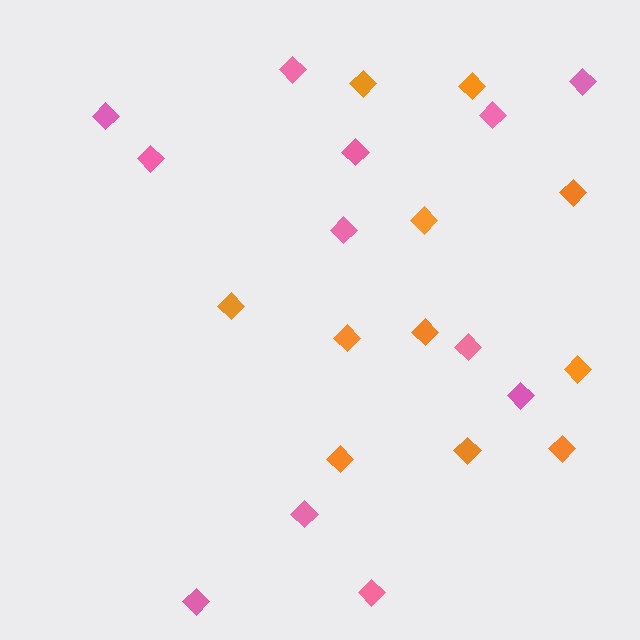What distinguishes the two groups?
There are 2 groups: one group of pink diamonds (12) and one group of orange diamonds (11).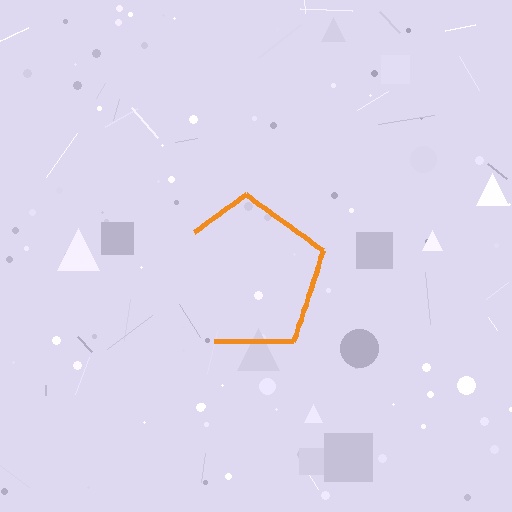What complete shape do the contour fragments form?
The contour fragments form a pentagon.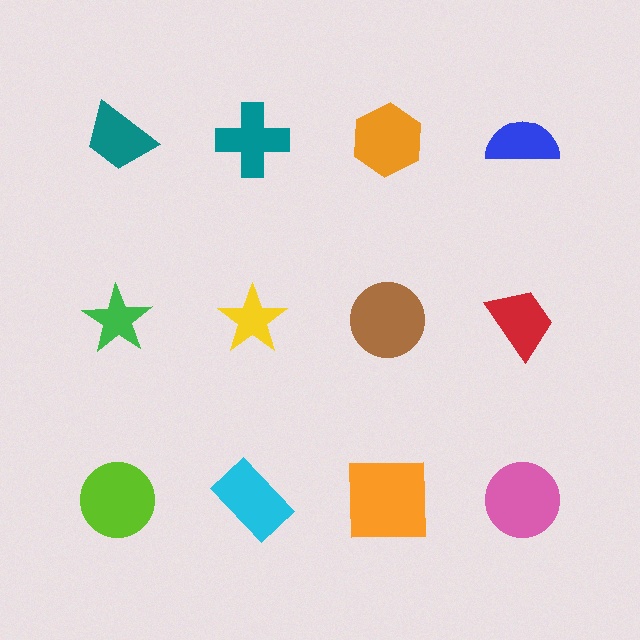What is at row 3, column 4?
A pink circle.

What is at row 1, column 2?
A teal cross.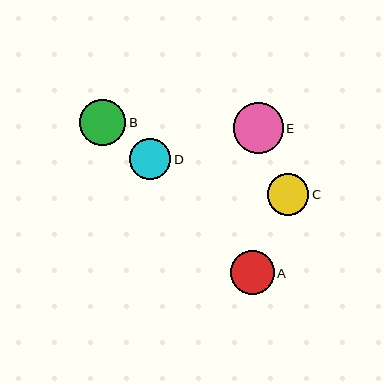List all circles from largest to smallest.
From largest to smallest: E, B, A, C, D.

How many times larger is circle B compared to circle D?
Circle B is approximately 1.1 times the size of circle D.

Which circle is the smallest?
Circle D is the smallest with a size of approximately 42 pixels.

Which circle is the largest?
Circle E is the largest with a size of approximately 50 pixels.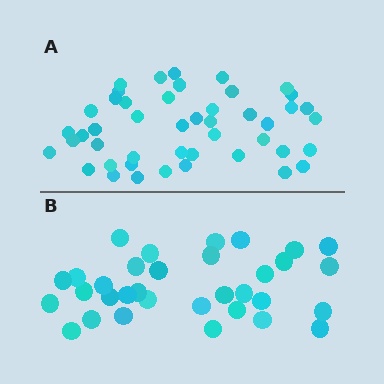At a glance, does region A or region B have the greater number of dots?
Region A (the top region) has more dots.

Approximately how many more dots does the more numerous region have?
Region A has approximately 15 more dots than region B.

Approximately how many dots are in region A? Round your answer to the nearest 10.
About 50 dots. (The exact count is 46, which rounds to 50.)